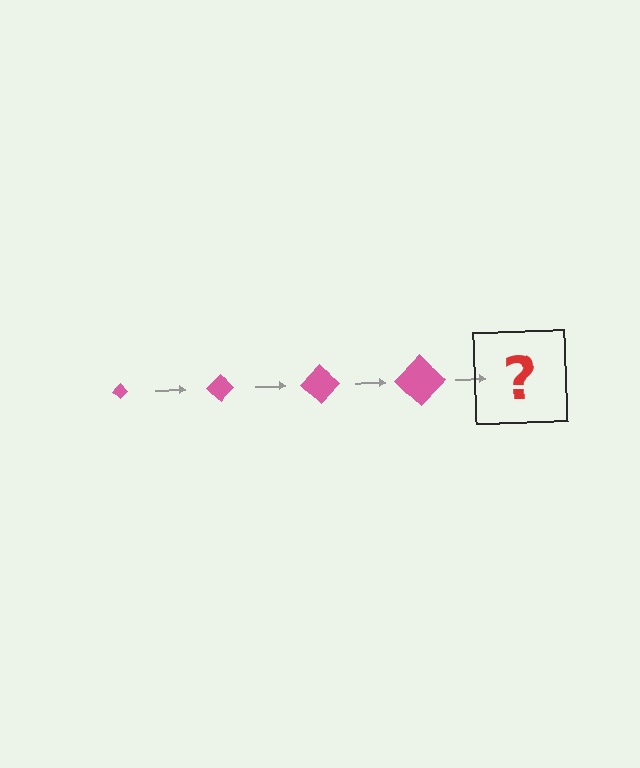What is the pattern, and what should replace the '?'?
The pattern is that the diamond gets progressively larger each step. The '?' should be a pink diamond, larger than the previous one.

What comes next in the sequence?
The next element should be a pink diamond, larger than the previous one.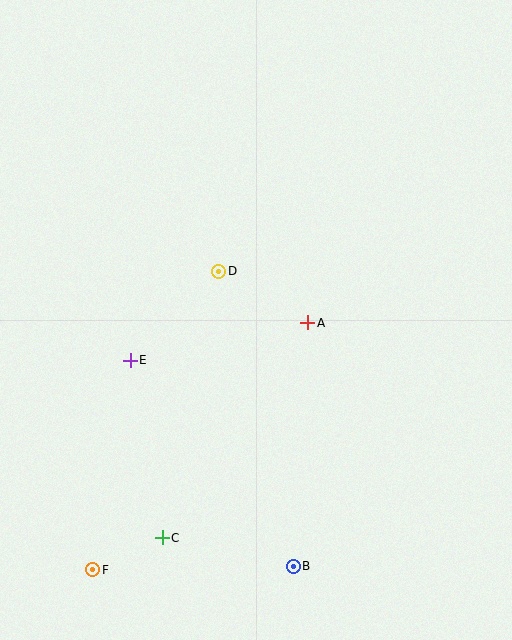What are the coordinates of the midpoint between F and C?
The midpoint between F and C is at (128, 554).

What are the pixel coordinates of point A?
Point A is at (308, 323).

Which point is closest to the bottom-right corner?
Point B is closest to the bottom-right corner.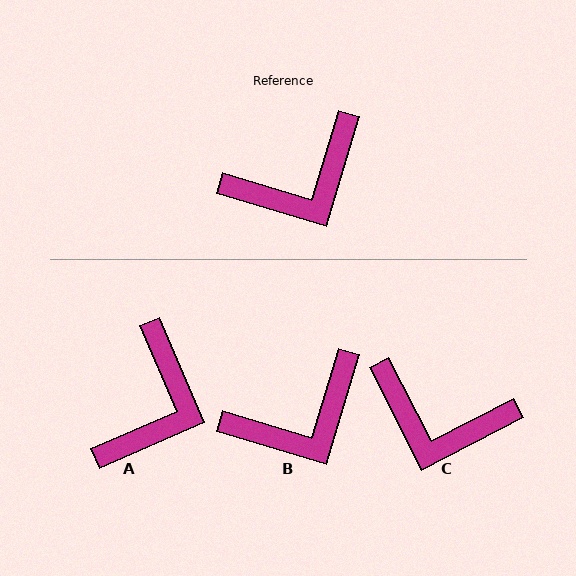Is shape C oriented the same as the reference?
No, it is off by about 46 degrees.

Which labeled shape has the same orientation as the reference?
B.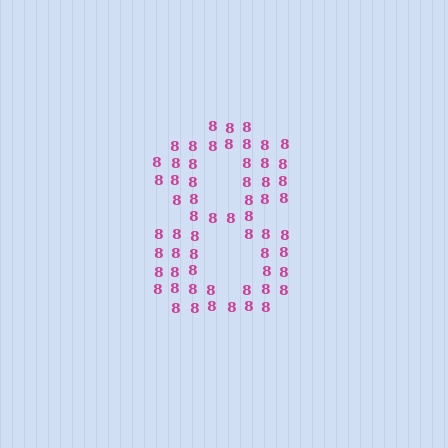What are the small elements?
The small elements are digit 8's.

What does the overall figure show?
The overall figure shows the digit 8.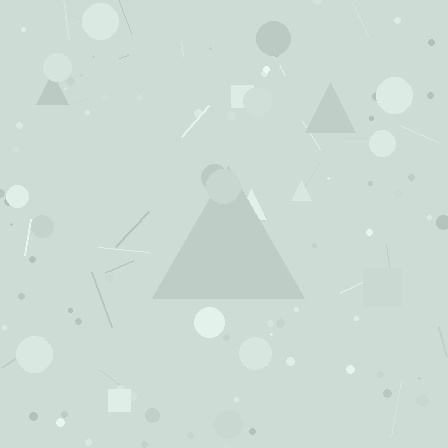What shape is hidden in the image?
A triangle is hidden in the image.